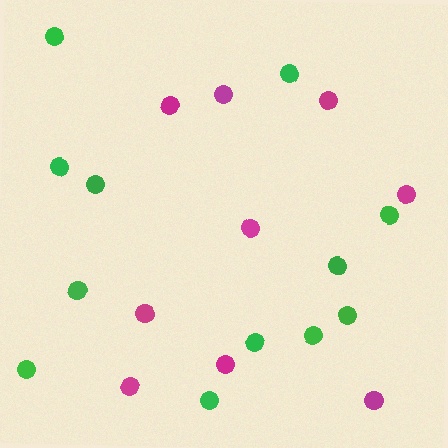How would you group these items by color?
There are 2 groups: one group of green circles (12) and one group of magenta circles (9).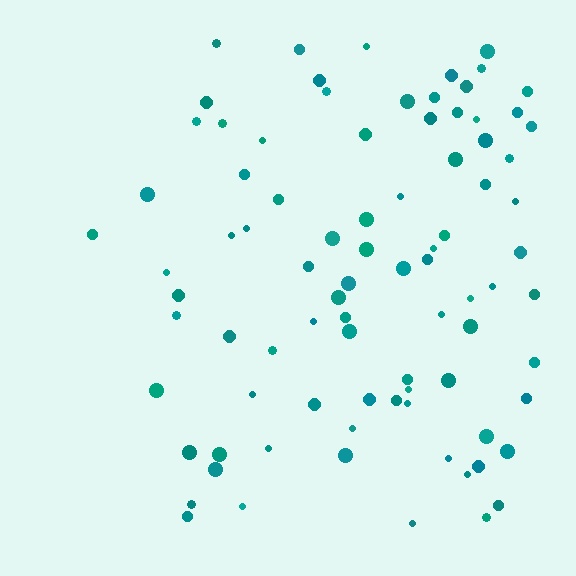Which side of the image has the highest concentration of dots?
The right.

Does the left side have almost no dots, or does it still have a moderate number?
Still a moderate number, just noticeably fewer than the right.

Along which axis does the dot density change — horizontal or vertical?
Horizontal.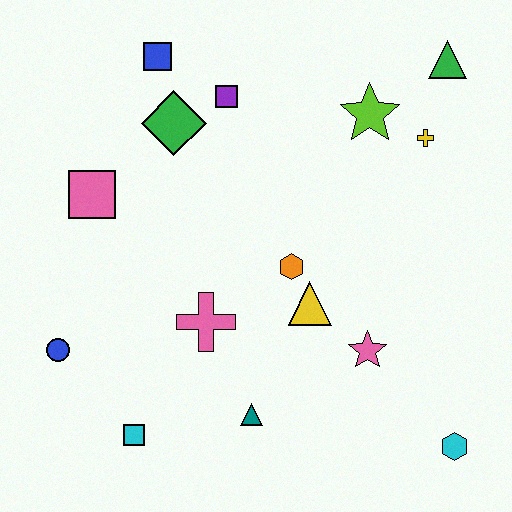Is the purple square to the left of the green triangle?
Yes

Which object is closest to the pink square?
The green diamond is closest to the pink square.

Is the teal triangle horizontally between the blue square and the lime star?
Yes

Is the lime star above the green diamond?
Yes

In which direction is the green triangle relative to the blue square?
The green triangle is to the right of the blue square.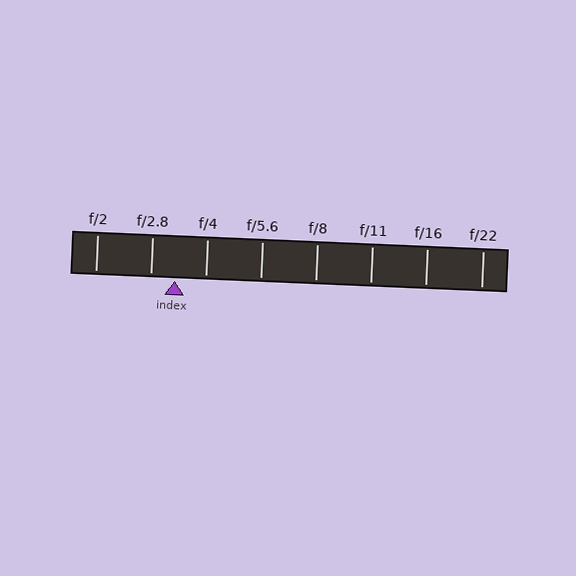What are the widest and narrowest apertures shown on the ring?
The widest aperture shown is f/2 and the narrowest is f/22.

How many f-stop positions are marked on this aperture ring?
There are 8 f-stop positions marked.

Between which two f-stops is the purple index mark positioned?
The index mark is between f/2.8 and f/4.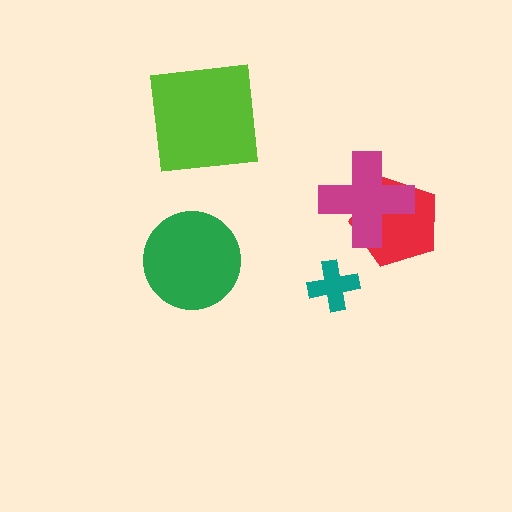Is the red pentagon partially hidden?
Yes, it is partially covered by another shape.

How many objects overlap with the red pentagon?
1 object overlaps with the red pentagon.